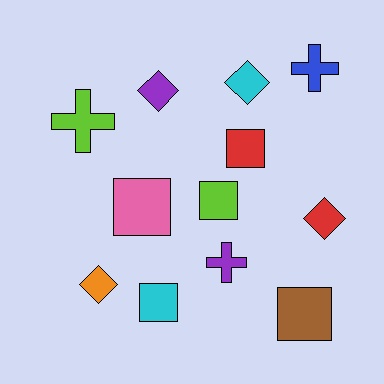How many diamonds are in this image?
There are 4 diamonds.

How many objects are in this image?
There are 12 objects.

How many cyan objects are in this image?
There are 2 cyan objects.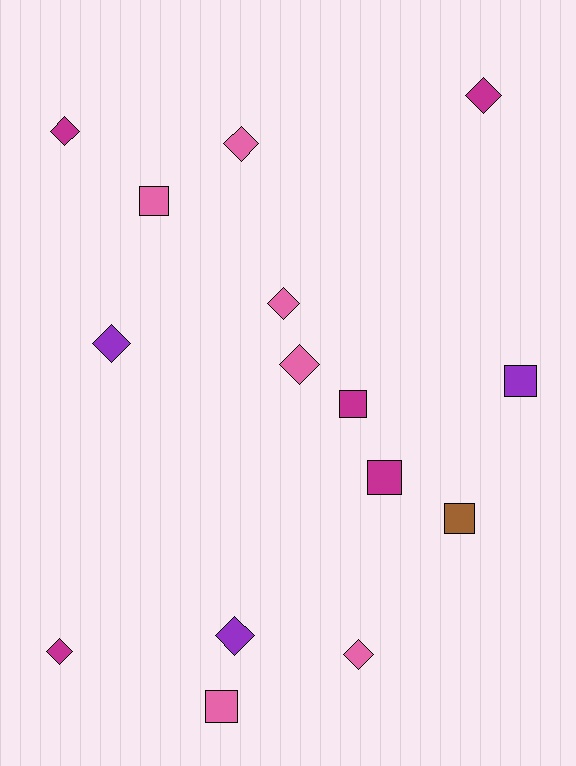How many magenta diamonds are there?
There are 3 magenta diamonds.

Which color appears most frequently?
Pink, with 6 objects.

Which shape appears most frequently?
Diamond, with 9 objects.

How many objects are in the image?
There are 15 objects.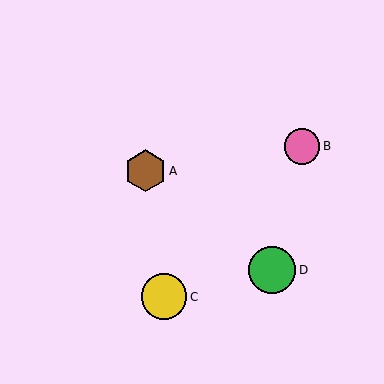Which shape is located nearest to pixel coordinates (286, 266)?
The green circle (labeled D) at (272, 270) is nearest to that location.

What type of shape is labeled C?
Shape C is a yellow circle.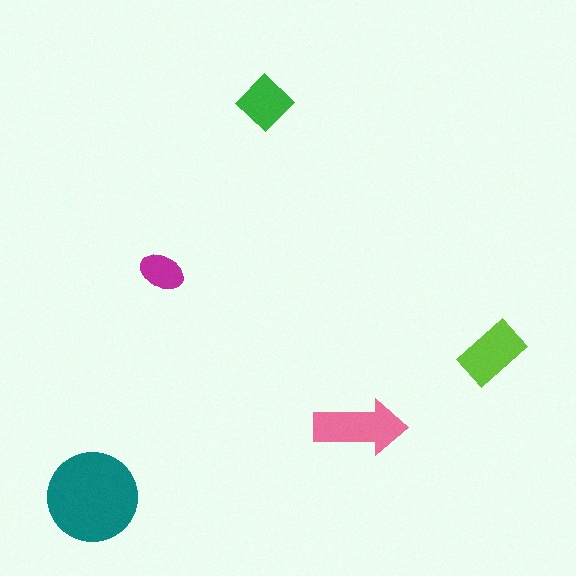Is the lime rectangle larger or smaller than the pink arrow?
Smaller.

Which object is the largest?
The teal circle.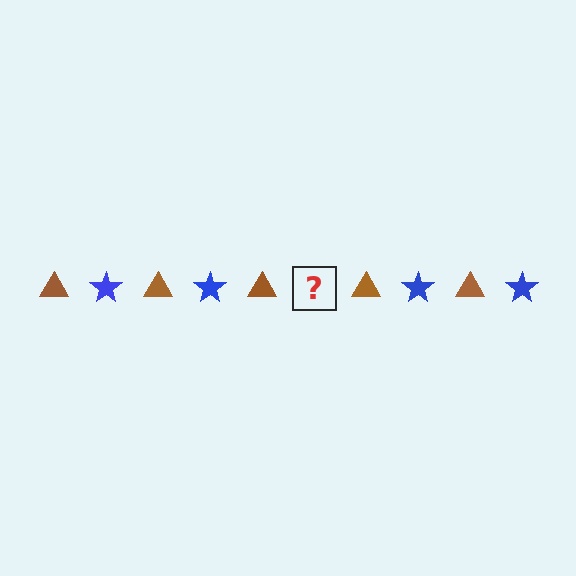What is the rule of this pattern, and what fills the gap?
The rule is that the pattern alternates between brown triangle and blue star. The gap should be filled with a blue star.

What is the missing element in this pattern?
The missing element is a blue star.